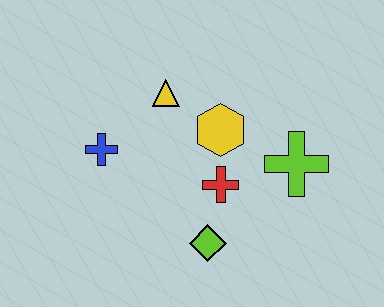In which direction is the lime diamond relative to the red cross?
The lime diamond is below the red cross.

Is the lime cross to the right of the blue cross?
Yes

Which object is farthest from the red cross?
The blue cross is farthest from the red cross.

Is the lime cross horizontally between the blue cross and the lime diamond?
No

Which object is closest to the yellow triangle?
The yellow hexagon is closest to the yellow triangle.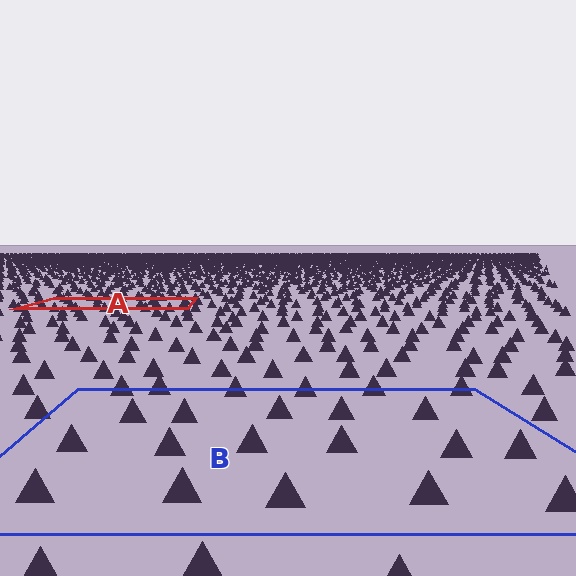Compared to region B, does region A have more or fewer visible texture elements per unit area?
Region A has more texture elements per unit area — they are packed more densely because it is farther away.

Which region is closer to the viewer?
Region B is closer. The texture elements there are larger and more spread out.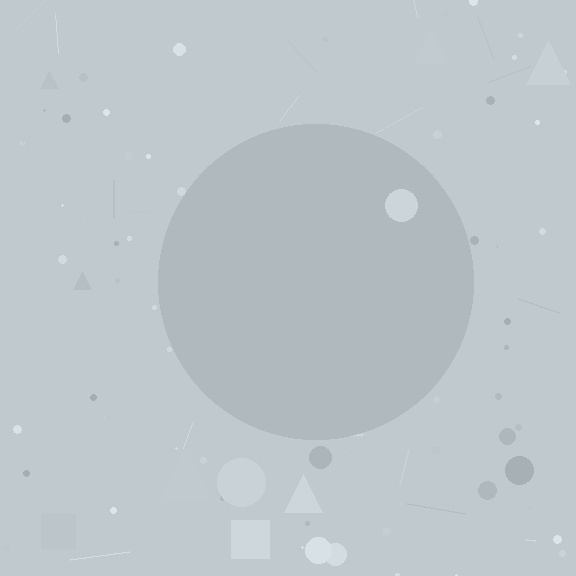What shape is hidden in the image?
A circle is hidden in the image.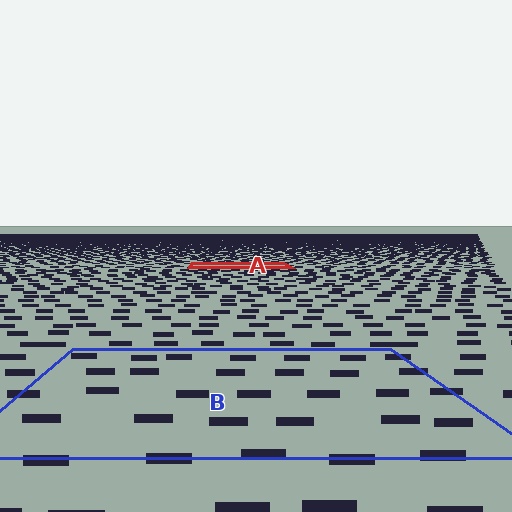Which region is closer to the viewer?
Region B is closer. The texture elements there are larger and more spread out.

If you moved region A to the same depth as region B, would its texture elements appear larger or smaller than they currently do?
They would appear larger. At a closer depth, the same texture elements are projected at a bigger on-screen size.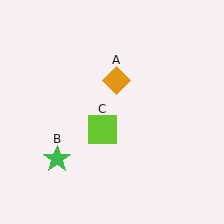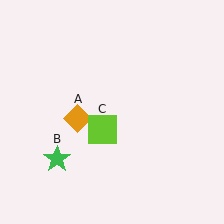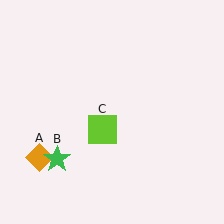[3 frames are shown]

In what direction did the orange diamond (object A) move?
The orange diamond (object A) moved down and to the left.